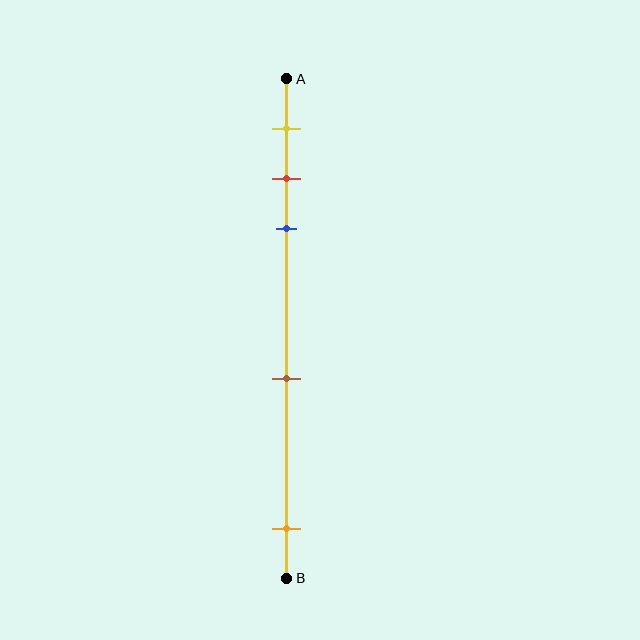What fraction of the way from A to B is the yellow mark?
The yellow mark is approximately 10% (0.1) of the way from A to B.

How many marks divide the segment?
There are 5 marks dividing the segment.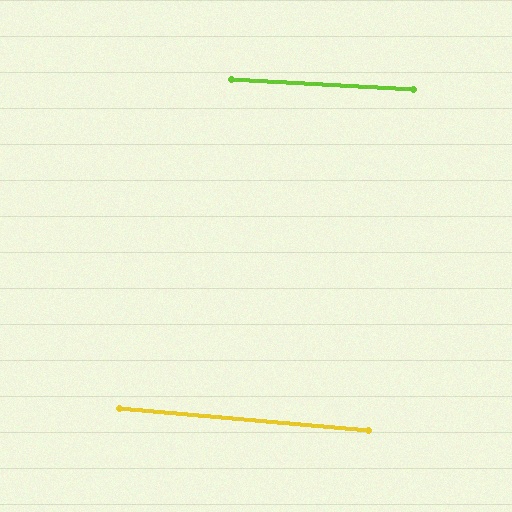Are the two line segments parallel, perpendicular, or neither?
Parallel — their directions differ by only 1.9°.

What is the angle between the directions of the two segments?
Approximately 2 degrees.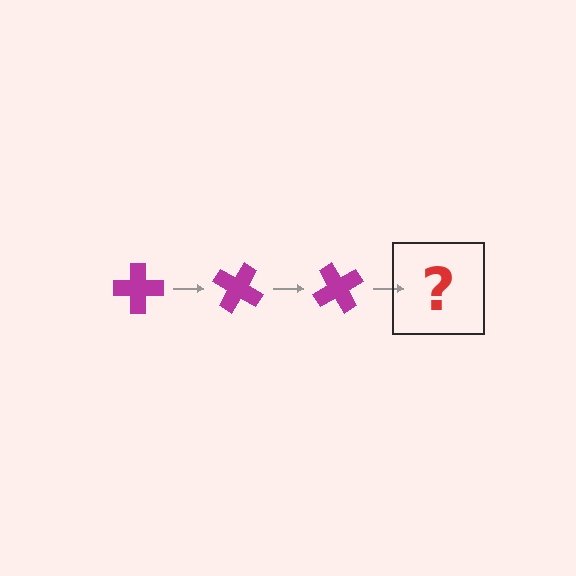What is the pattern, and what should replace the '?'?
The pattern is that the cross rotates 30 degrees each step. The '?' should be a magenta cross rotated 90 degrees.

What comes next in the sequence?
The next element should be a magenta cross rotated 90 degrees.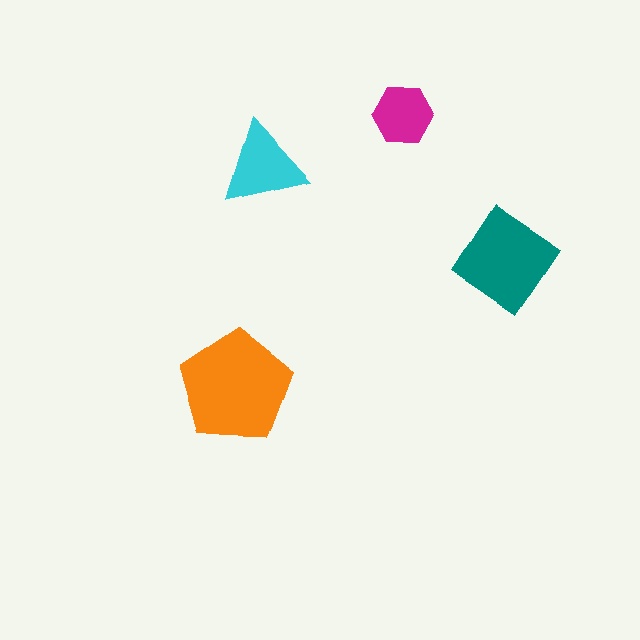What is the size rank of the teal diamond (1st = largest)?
2nd.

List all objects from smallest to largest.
The magenta hexagon, the cyan triangle, the teal diamond, the orange pentagon.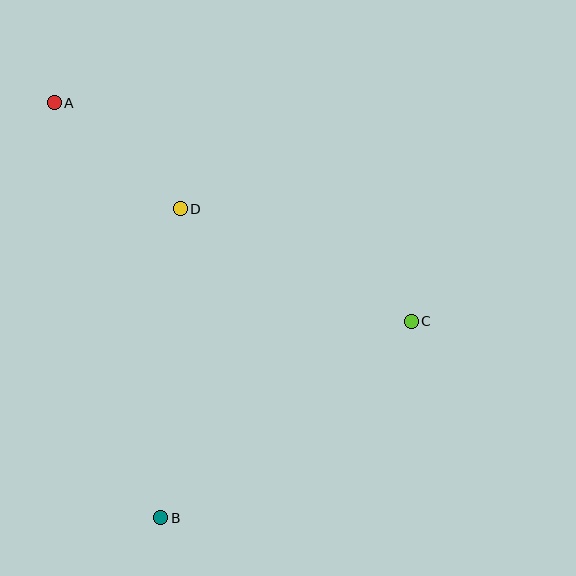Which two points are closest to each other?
Points A and D are closest to each other.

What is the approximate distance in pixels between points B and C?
The distance between B and C is approximately 318 pixels.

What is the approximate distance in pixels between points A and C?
The distance between A and C is approximately 419 pixels.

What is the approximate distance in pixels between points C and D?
The distance between C and D is approximately 257 pixels.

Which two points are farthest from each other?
Points A and B are farthest from each other.